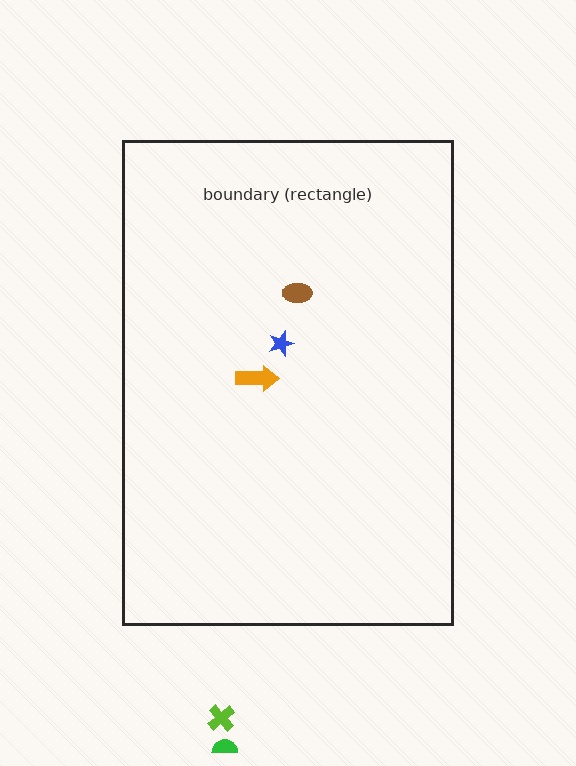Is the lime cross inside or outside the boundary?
Outside.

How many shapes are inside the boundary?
3 inside, 2 outside.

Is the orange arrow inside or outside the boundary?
Inside.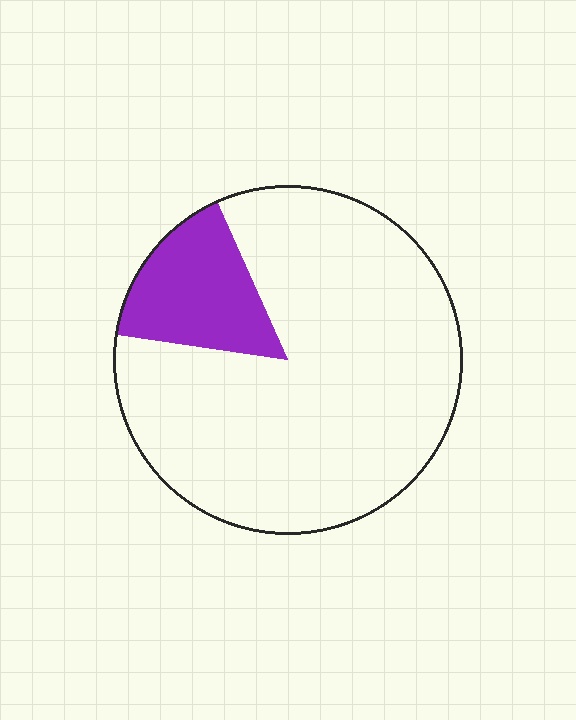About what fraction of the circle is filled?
About one sixth (1/6).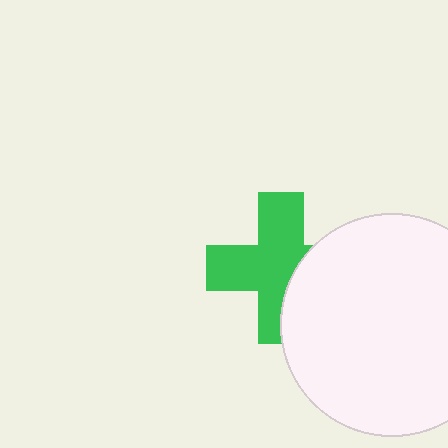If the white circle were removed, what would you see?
You would see the complete green cross.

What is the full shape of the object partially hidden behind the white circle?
The partially hidden object is a green cross.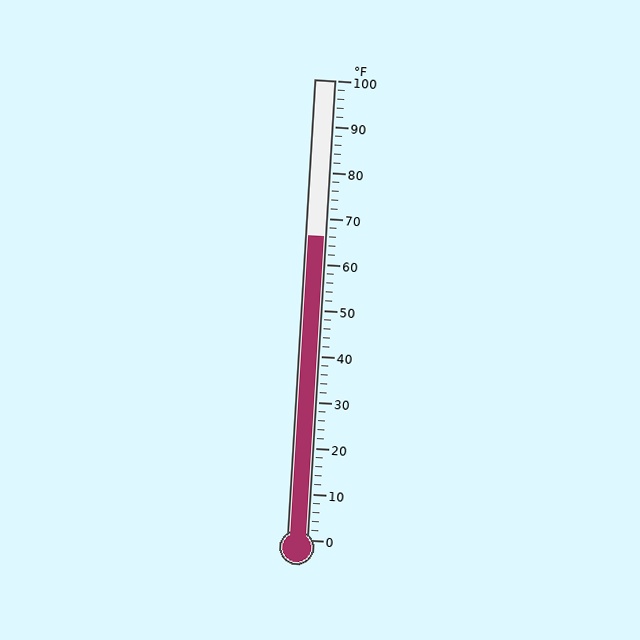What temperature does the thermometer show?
The thermometer shows approximately 66°F.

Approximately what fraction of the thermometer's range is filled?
The thermometer is filled to approximately 65% of its range.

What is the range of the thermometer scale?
The thermometer scale ranges from 0°F to 100°F.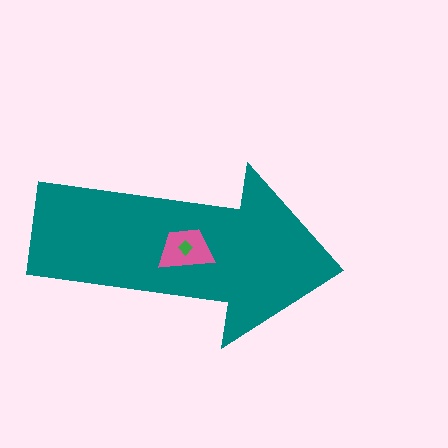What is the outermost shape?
The teal arrow.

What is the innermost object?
The green diamond.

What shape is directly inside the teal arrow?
The pink trapezoid.